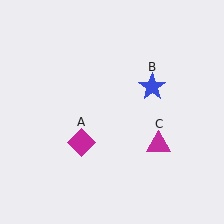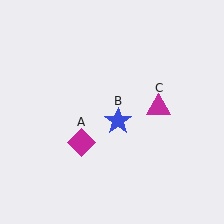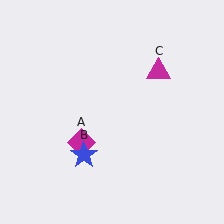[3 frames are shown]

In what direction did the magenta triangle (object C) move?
The magenta triangle (object C) moved up.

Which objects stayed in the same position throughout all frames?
Magenta diamond (object A) remained stationary.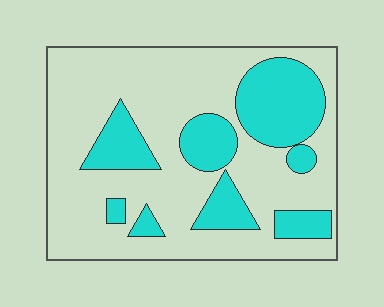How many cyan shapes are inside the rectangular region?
8.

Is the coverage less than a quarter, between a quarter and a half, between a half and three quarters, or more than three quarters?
Between a quarter and a half.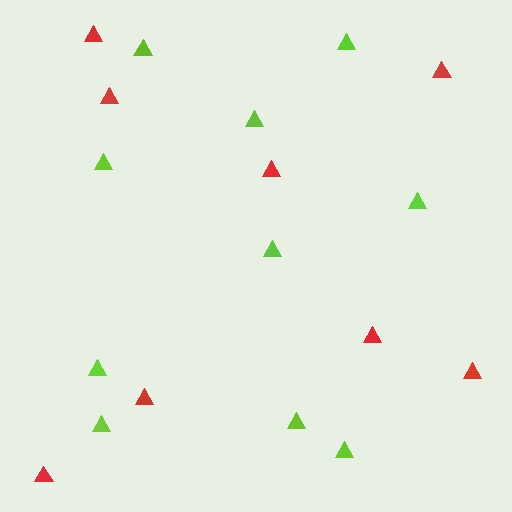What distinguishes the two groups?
There are 2 groups: one group of lime triangles (10) and one group of red triangles (8).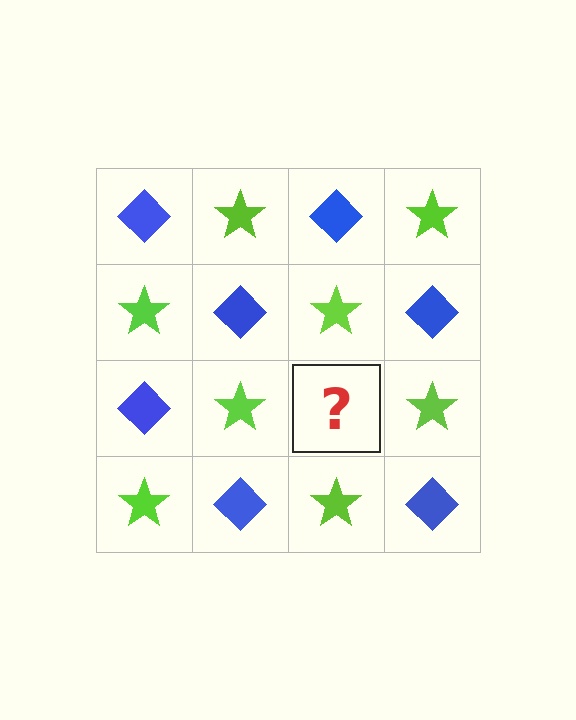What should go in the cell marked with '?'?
The missing cell should contain a blue diamond.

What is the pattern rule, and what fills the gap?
The rule is that it alternates blue diamond and lime star in a checkerboard pattern. The gap should be filled with a blue diamond.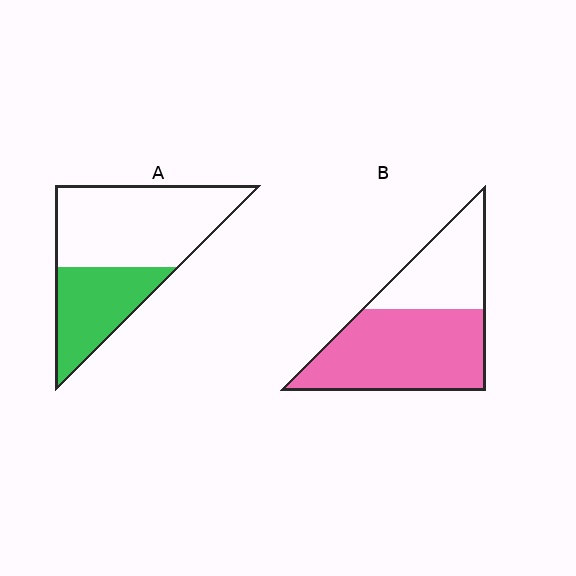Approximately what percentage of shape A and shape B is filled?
A is approximately 35% and B is approximately 65%.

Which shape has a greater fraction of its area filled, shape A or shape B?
Shape B.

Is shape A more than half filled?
No.